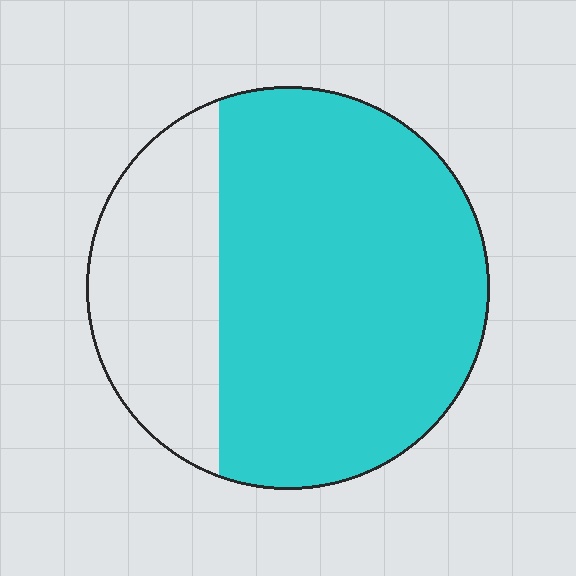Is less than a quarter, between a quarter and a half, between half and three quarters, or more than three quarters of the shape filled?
Between half and three quarters.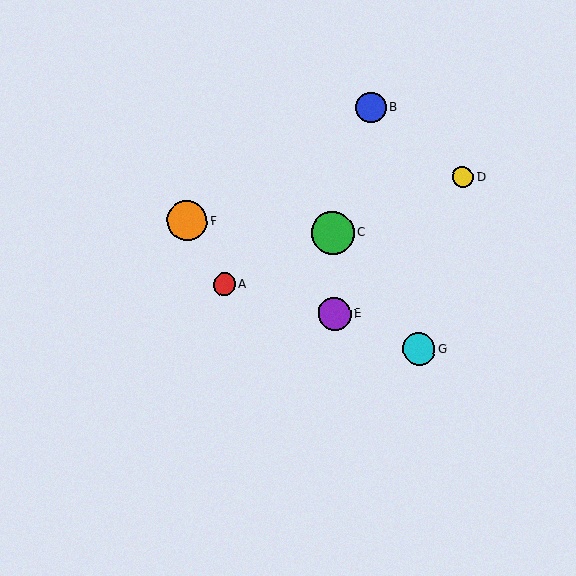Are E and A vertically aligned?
No, E is at x≈334 and A is at x≈224.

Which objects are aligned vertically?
Objects C, E are aligned vertically.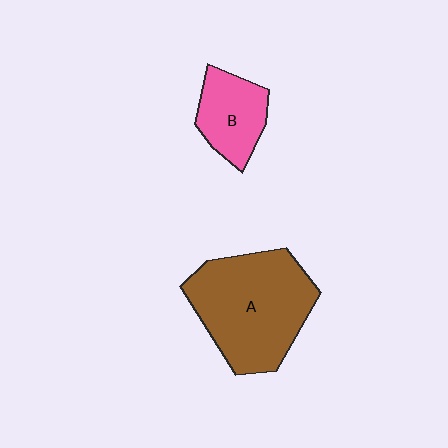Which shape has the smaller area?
Shape B (pink).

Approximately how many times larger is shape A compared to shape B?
Approximately 2.2 times.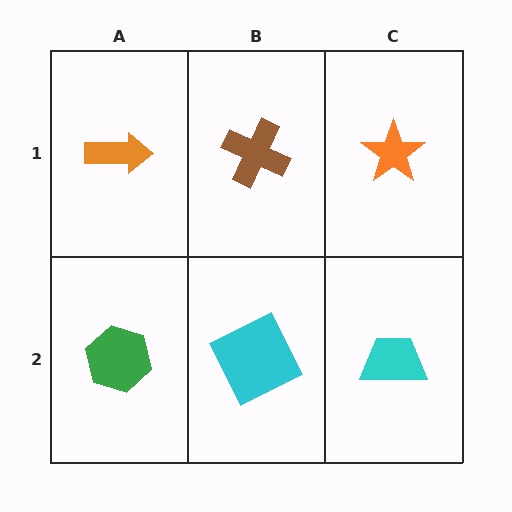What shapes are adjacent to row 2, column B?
A brown cross (row 1, column B), a green hexagon (row 2, column A), a cyan trapezoid (row 2, column C).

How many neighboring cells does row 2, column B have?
3.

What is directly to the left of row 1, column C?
A brown cross.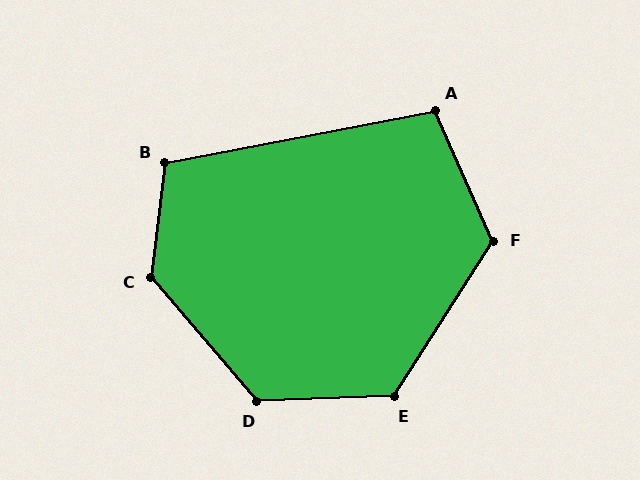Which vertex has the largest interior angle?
C, at approximately 133 degrees.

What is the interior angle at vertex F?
Approximately 124 degrees (obtuse).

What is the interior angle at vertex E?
Approximately 124 degrees (obtuse).